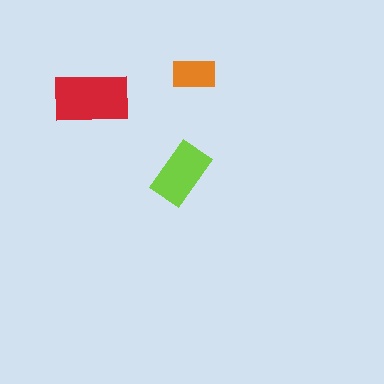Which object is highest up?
The orange rectangle is topmost.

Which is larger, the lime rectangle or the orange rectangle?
The lime one.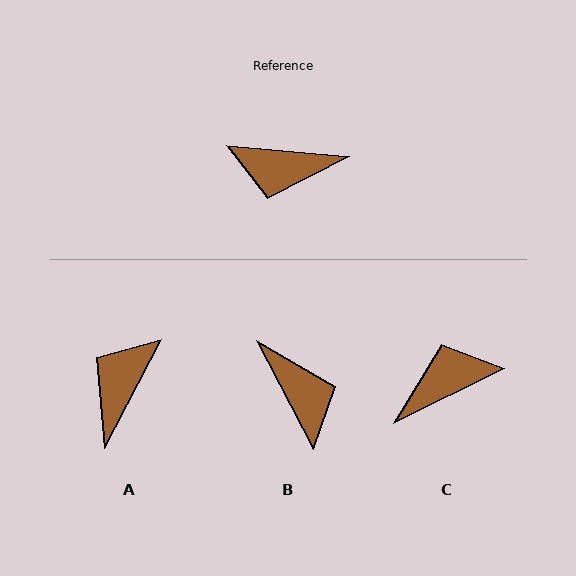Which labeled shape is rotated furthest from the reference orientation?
C, about 148 degrees away.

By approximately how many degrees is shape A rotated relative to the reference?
Approximately 112 degrees clockwise.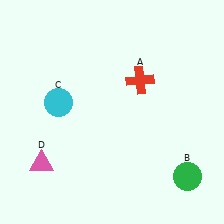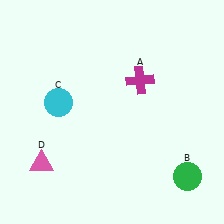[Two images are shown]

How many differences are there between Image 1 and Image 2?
There is 1 difference between the two images.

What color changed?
The cross (A) changed from red in Image 1 to magenta in Image 2.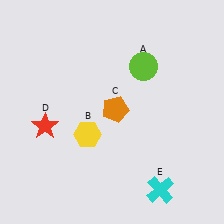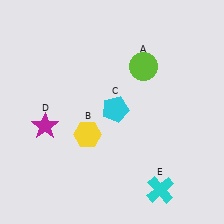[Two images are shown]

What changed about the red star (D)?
In Image 1, D is red. In Image 2, it changed to magenta.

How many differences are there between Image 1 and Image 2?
There are 2 differences between the two images.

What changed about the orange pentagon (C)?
In Image 1, C is orange. In Image 2, it changed to cyan.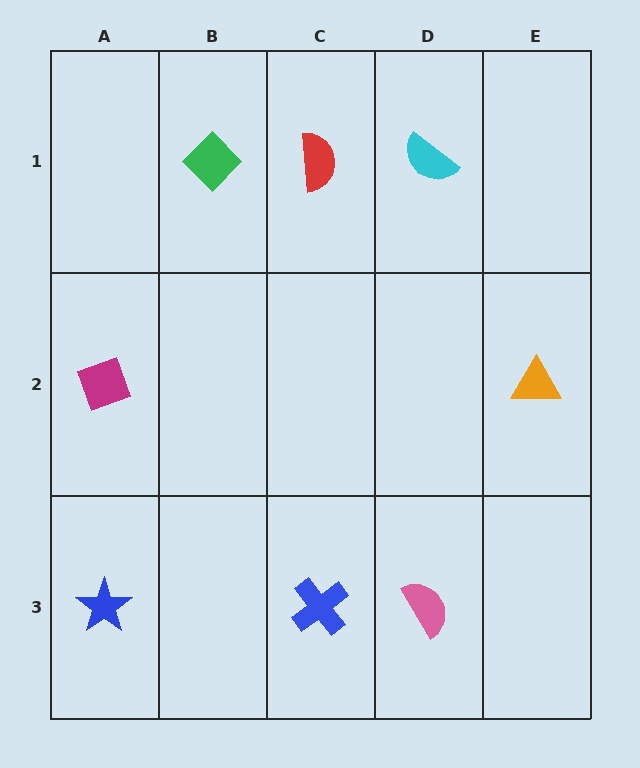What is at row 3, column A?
A blue star.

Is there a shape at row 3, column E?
No, that cell is empty.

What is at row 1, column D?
A cyan semicircle.